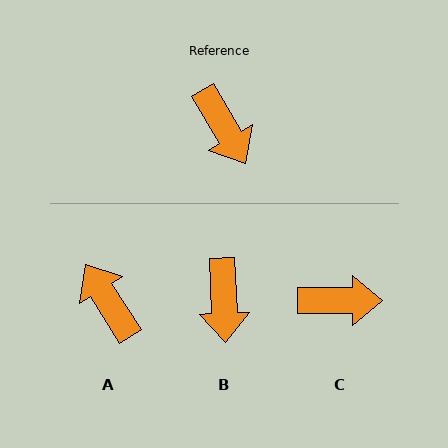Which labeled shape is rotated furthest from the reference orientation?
A, about 178 degrees away.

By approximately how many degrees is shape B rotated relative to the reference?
Approximately 27 degrees clockwise.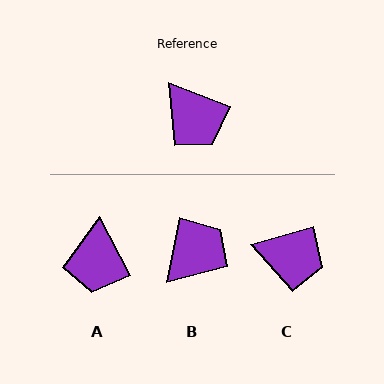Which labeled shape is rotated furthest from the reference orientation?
B, about 100 degrees away.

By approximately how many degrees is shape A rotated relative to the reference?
Approximately 41 degrees clockwise.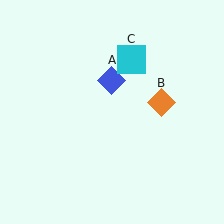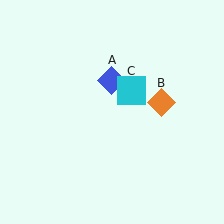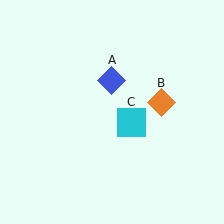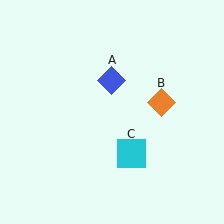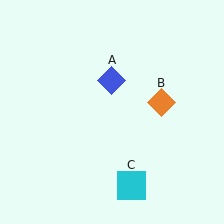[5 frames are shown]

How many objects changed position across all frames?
1 object changed position: cyan square (object C).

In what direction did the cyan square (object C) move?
The cyan square (object C) moved down.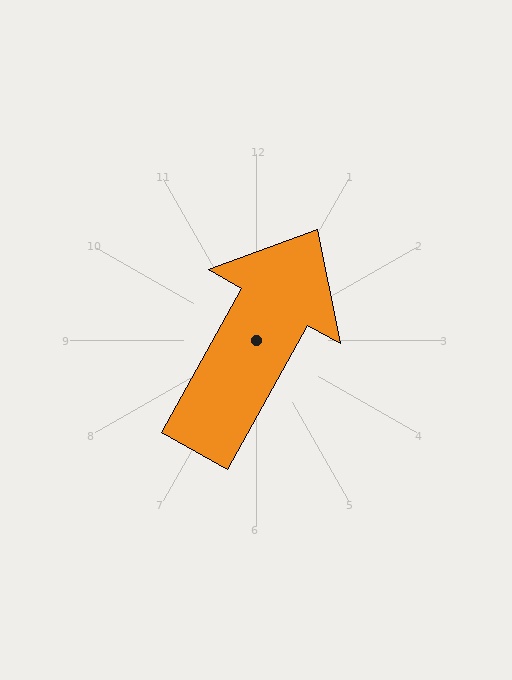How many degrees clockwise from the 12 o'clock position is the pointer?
Approximately 29 degrees.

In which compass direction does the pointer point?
Northeast.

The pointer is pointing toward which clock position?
Roughly 1 o'clock.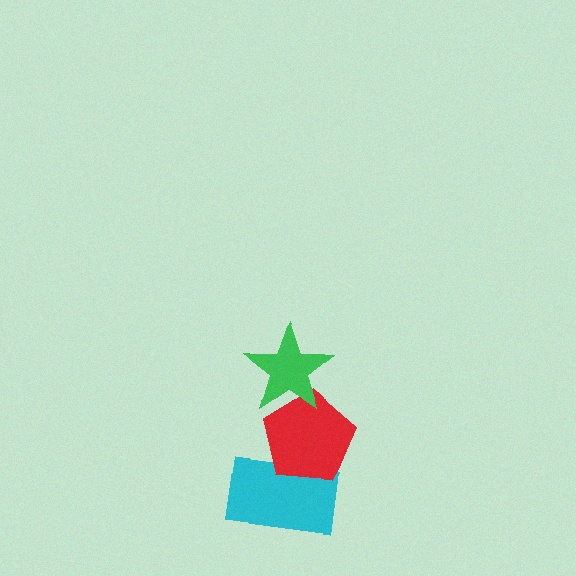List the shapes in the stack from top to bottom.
From top to bottom: the green star, the red pentagon, the cyan rectangle.